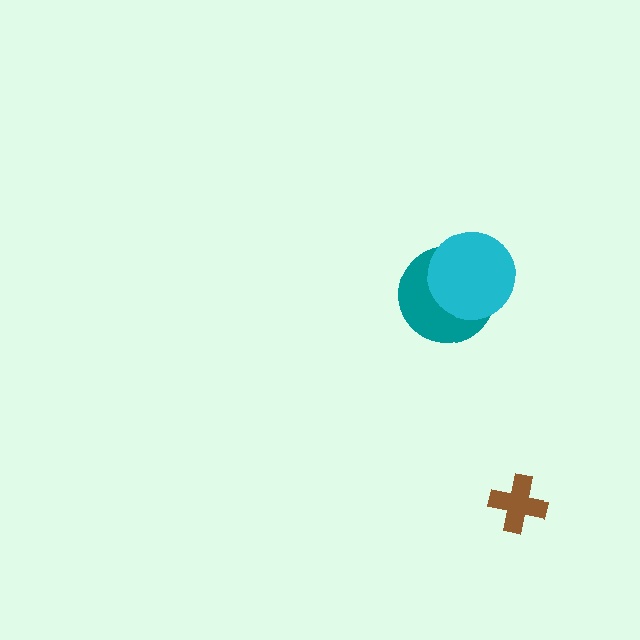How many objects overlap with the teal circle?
1 object overlaps with the teal circle.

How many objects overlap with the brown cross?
0 objects overlap with the brown cross.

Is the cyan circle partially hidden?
No, no other shape covers it.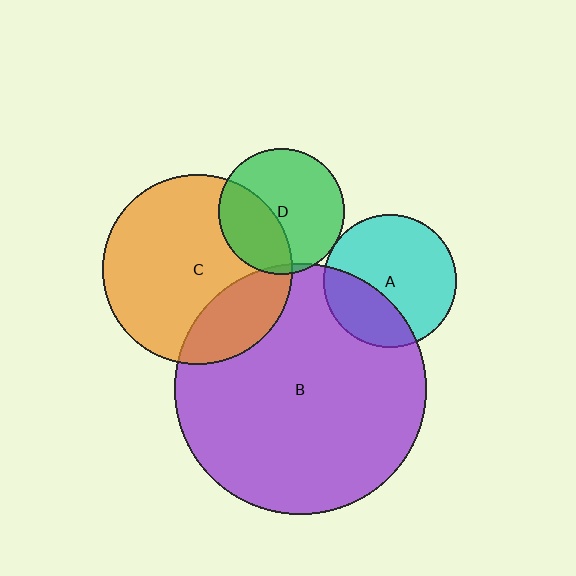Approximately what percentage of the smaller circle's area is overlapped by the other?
Approximately 5%.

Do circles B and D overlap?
Yes.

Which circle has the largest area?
Circle B (purple).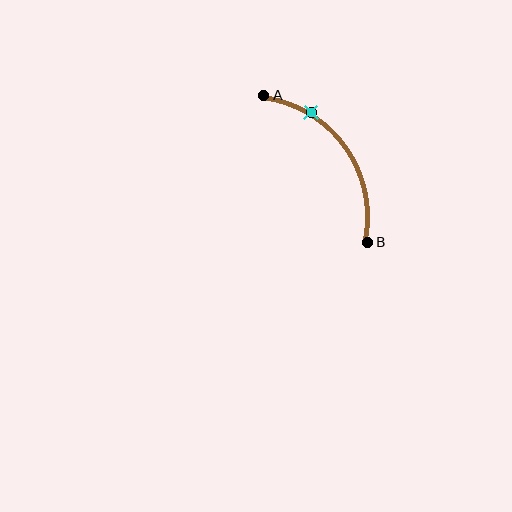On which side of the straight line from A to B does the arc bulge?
The arc bulges above and to the right of the straight line connecting A and B.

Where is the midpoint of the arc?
The arc midpoint is the point on the curve farthest from the straight line joining A and B. It sits above and to the right of that line.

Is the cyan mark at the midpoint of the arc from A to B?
No. The cyan mark lies on the arc but is closer to endpoint A. The arc midpoint would be at the point on the curve equidistant along the arc from both A and B.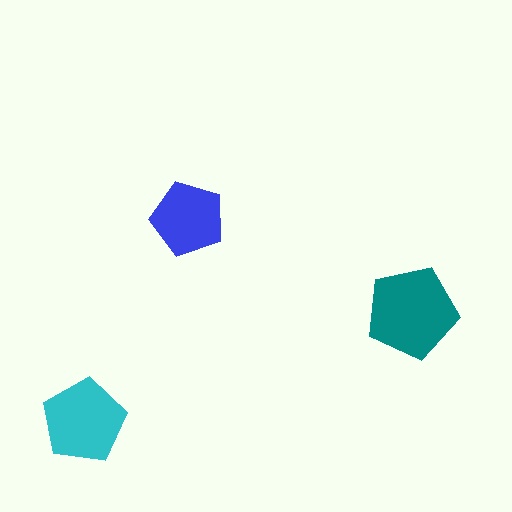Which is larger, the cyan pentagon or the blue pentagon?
The cyan one.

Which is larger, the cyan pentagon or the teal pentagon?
The teal one.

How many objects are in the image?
There are 3 objects in the image.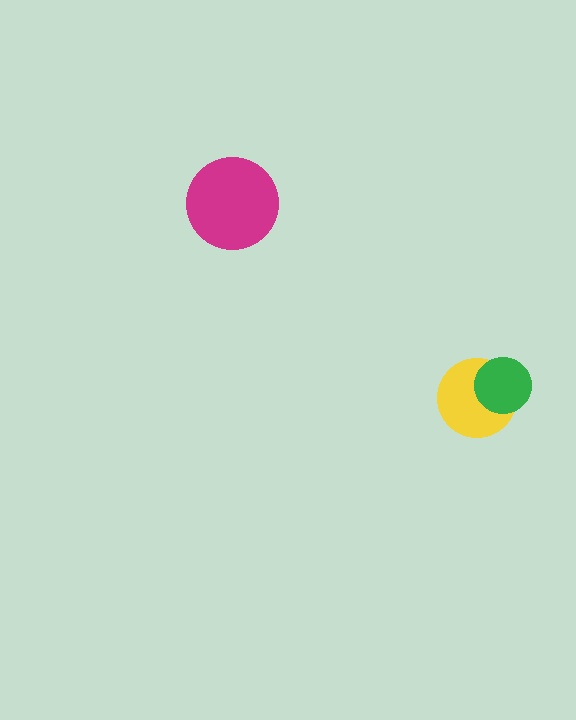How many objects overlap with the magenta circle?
0 objects overlap with the magenta circle.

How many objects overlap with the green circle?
1 object overlaps with the green circle.